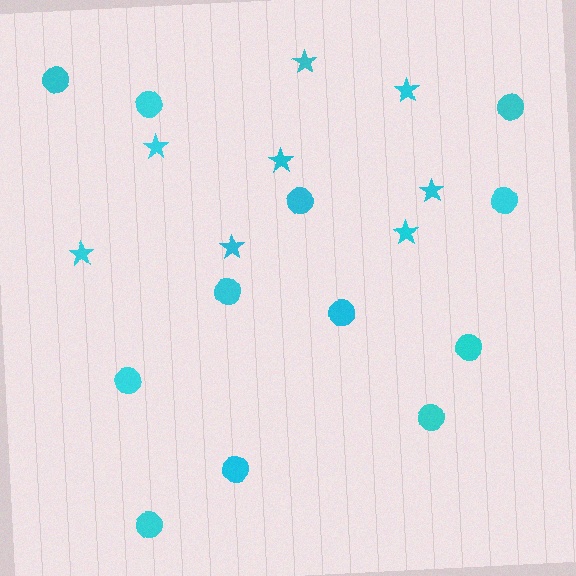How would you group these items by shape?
There are 2 groups: one group of stars (8) and one group of circles (12).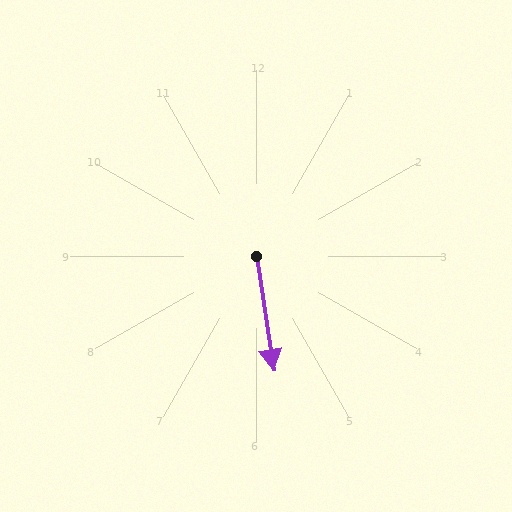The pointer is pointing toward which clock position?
Roughly 6 o'clock.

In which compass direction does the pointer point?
South.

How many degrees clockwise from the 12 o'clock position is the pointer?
Approximately 171 degrees.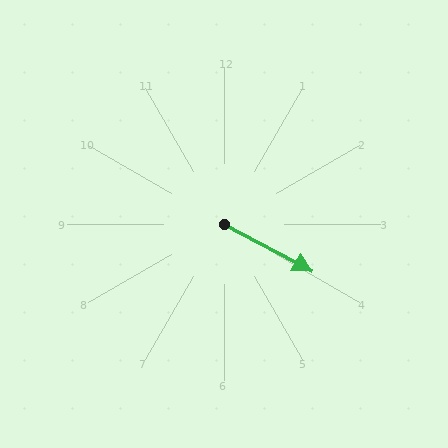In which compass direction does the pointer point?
Southeast.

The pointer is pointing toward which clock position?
Roughly 4 o'clock.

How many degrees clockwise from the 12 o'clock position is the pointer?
Approximately 118 degrees.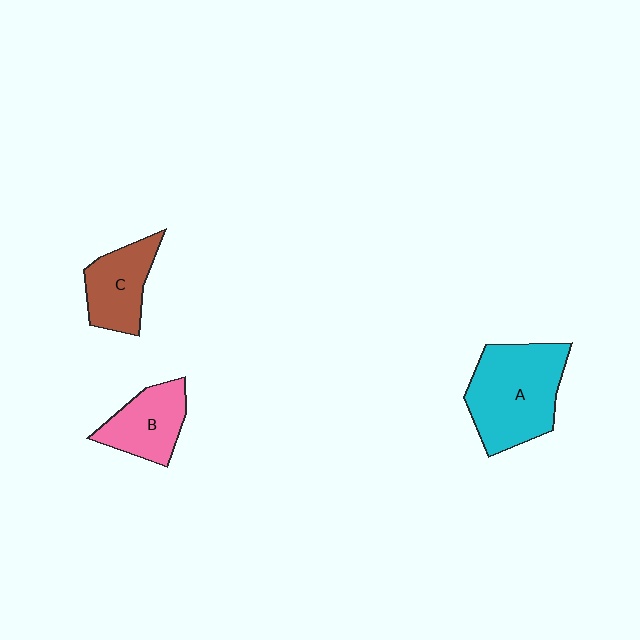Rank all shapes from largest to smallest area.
From largest to smallest: A (cyan), B (pink), C (brown).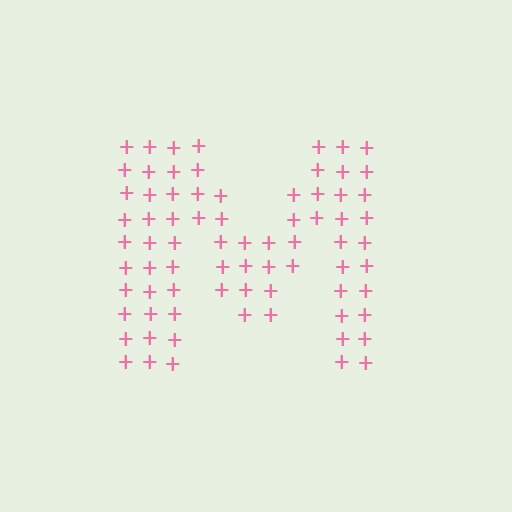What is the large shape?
The large shape is the letter M.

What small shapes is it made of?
It is made of small plus signs.